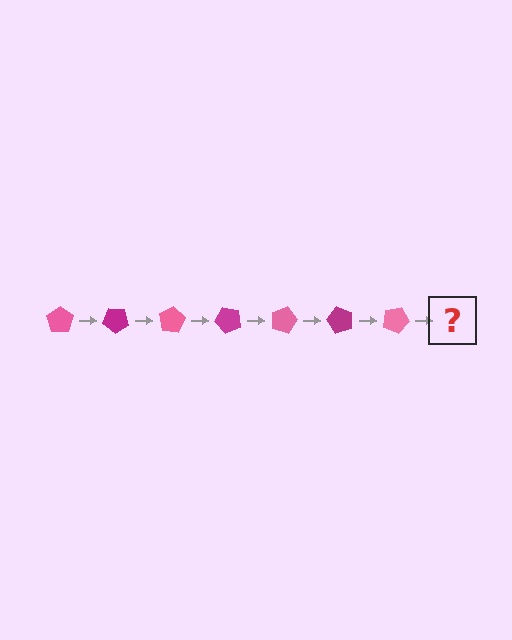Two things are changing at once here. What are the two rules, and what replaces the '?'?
The two rules are that it rotates 40 degrees each step and the color cycles through pink and magenta. The '?' should be a magenta pentagon, rotated 280 degrees from the start.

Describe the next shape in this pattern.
It should be a magenta pentagon, rotated 280 degrees from the start.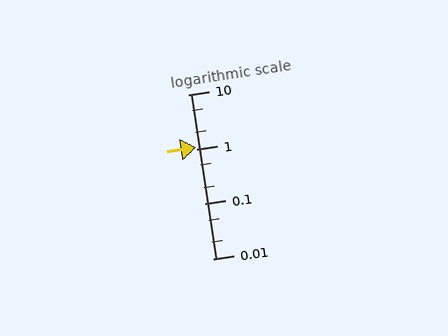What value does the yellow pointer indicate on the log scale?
The pointer indicates approximately 1.1.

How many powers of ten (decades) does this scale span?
The scale spans 3 decades, from 0.01 to 10.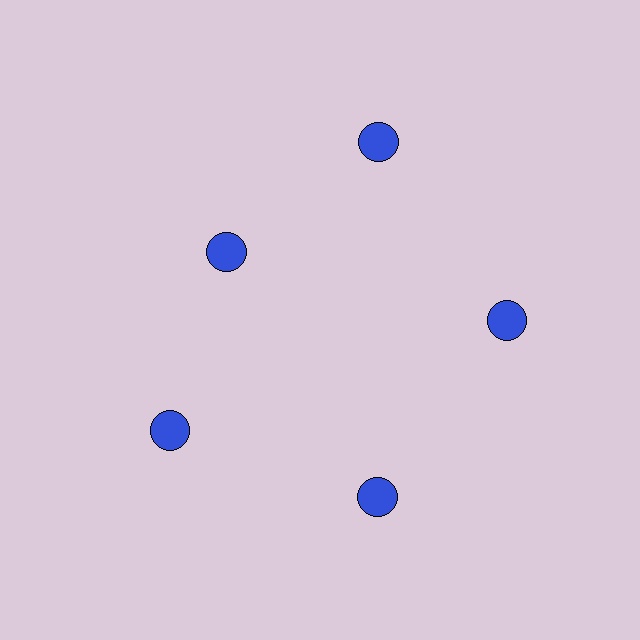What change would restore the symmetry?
The symmetry would be restored by moving it outward, back onto the ring so that all 5 circles sit at equal angles and equal distance from the center.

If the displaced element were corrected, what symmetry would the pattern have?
It would have 5-fold rotational symmetry — the pattern would map onto itself every 72 degrees.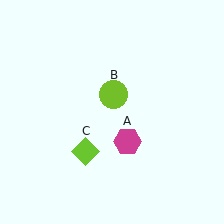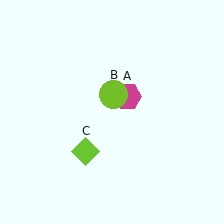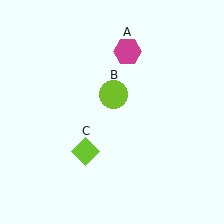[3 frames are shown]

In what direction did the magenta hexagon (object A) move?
The magenta hexagon (object A) moved up.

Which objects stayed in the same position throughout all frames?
Lime circle (object B) and lime diamond (object C) remained stationary.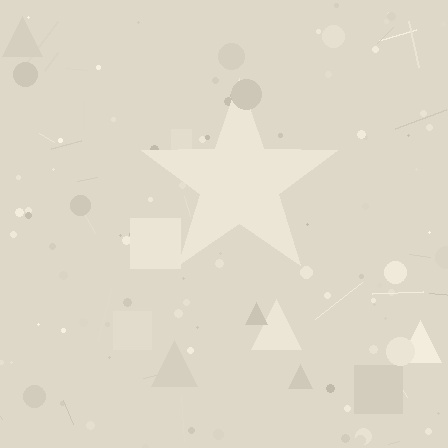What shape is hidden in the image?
A star is hidden in the image.